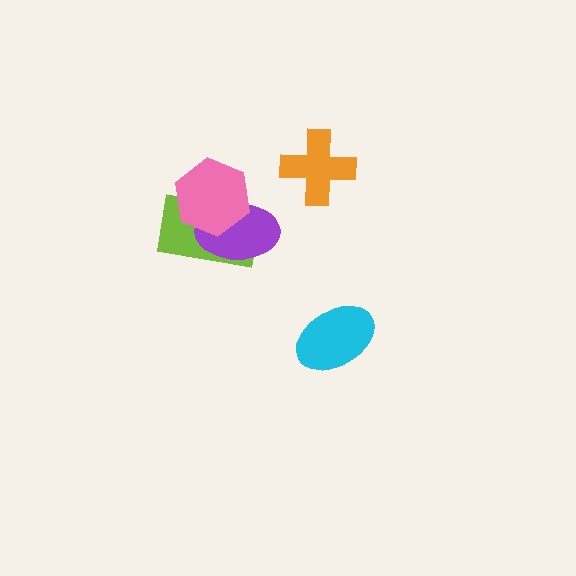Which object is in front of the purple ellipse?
The pink hexagon is in front of the purple ellipse.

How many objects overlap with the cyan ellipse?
0 objects overlap with the cyan ellipse.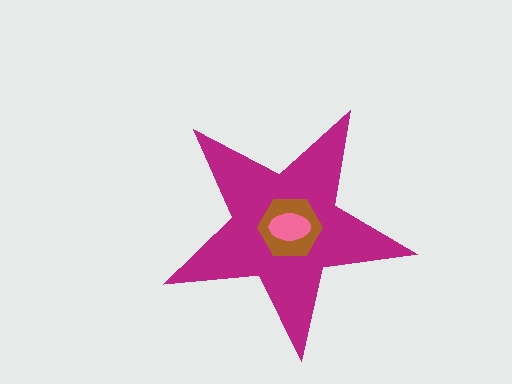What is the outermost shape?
The magenta star.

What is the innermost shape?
The pink ellipse.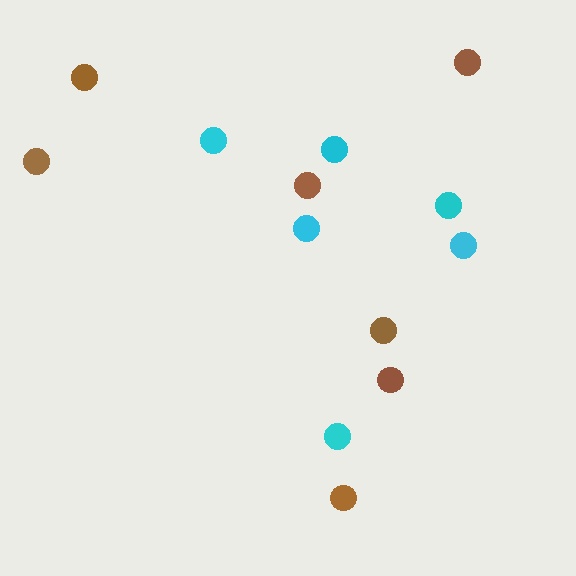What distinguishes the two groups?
There are 2 groups: one group of cyan circles (6) and one group of brown circles (7).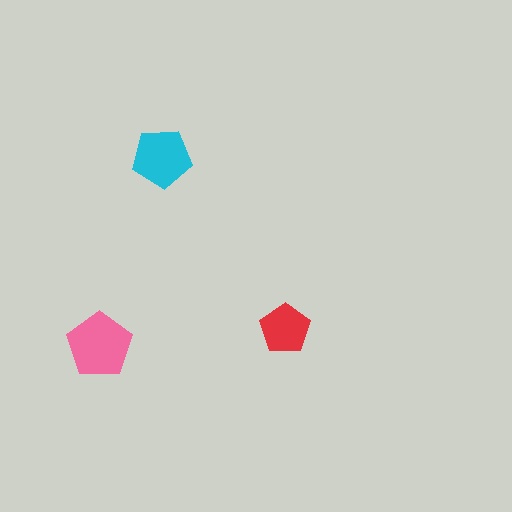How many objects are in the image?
There are 3 objects in the image.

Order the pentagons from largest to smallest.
the pink one, the cyan one, the red one.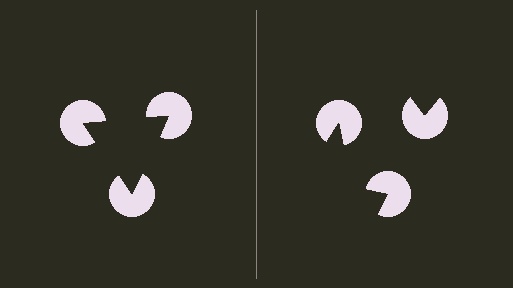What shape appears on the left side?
An illusory triangle.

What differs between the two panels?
The pac-man discs are positioned identically on both sides; only the wedge orientations differ. On the left they align to a triangle; on the right they are misaligned.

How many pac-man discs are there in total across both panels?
6 — 3 on each side.